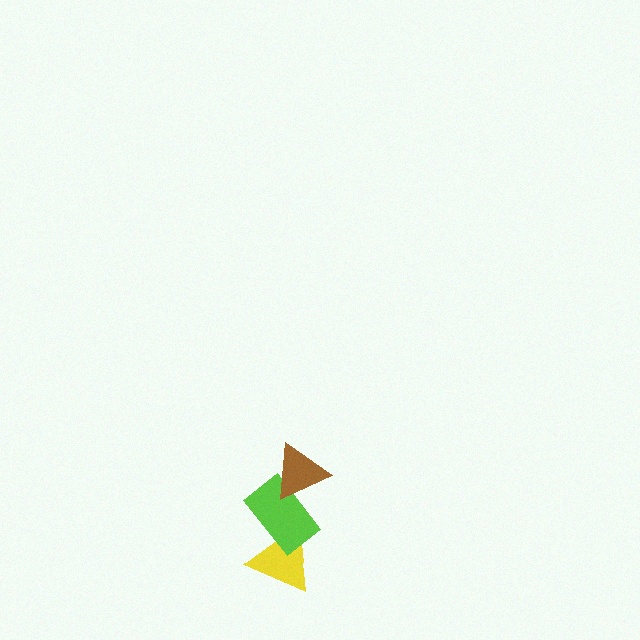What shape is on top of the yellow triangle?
The lime rectangle is on top of the yellow triangle.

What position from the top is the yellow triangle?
The yellow triangle is 3rd from the top.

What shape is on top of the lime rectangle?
The brown triangle is on top of the lime rectangle.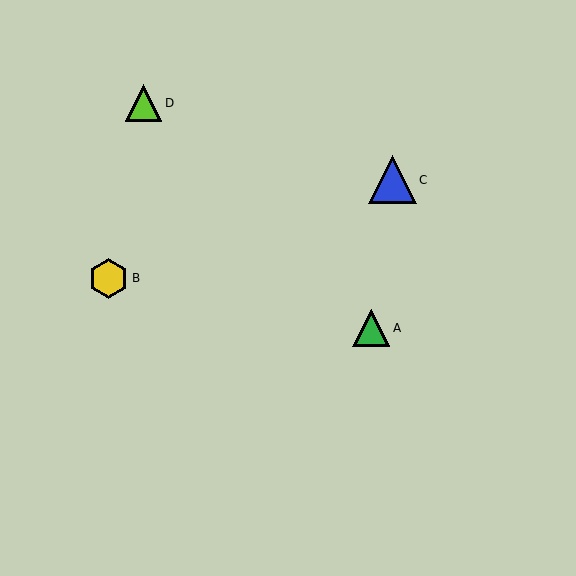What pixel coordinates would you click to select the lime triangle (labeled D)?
Click at (143, 103) to select the lime triangle D.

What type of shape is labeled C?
Shape C is a blue triangle.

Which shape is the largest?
The blue triangle (labeled C) is the largest.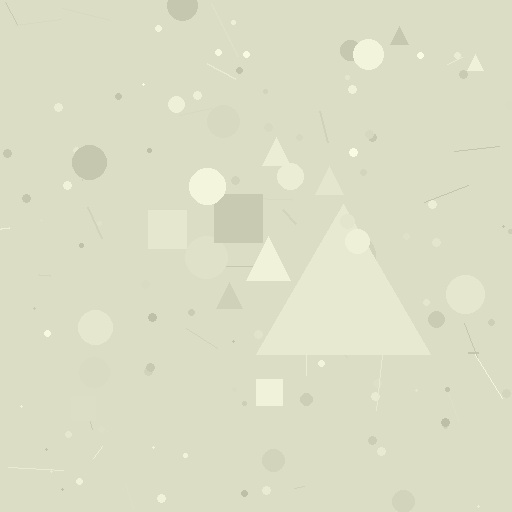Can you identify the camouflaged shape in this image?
The camouflaged shape is a triangle.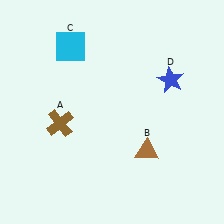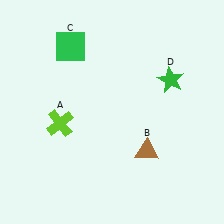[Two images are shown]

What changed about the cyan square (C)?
In Image 1, C is cyan. In Image 2, it changed to green.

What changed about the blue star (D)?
In Image 1, D is blue. In Image 2, it changed to green.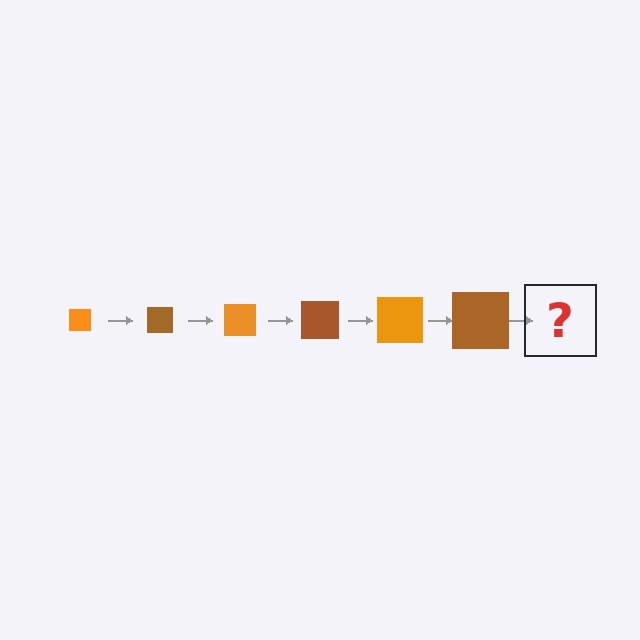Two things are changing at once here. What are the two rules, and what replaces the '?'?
The two rules are that the square grows larger each step and the color cycles through orange and brown. The '?' should be an orange square, larger than the previous one.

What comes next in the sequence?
The next element should be an orange square, larger than the previous one.